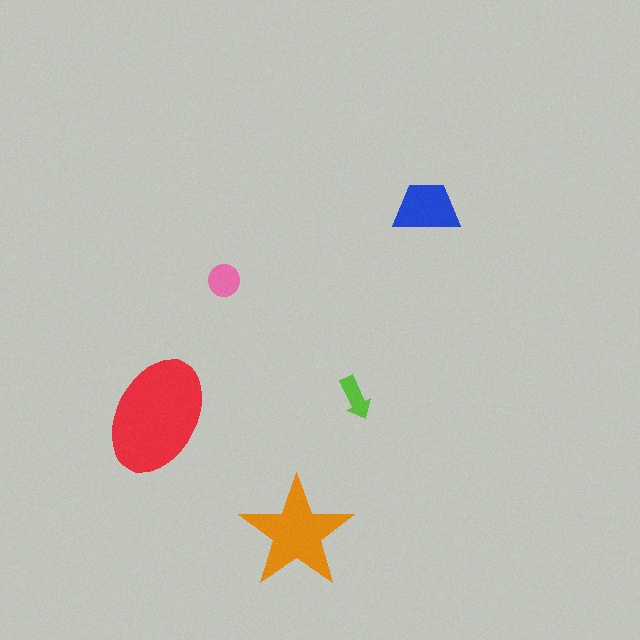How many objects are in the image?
There are 5 objects in the image.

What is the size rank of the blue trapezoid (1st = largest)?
3rd.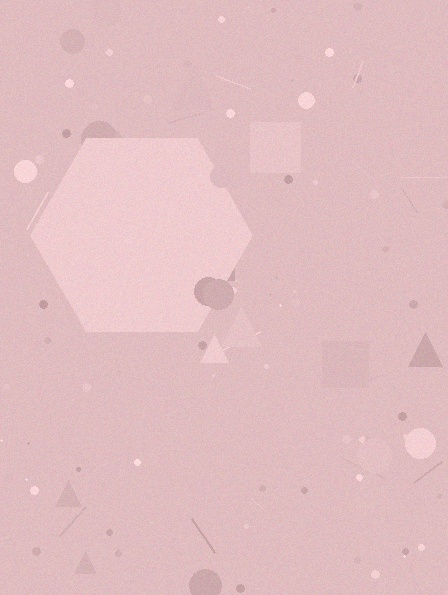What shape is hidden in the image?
A hexagon is hidden in the image.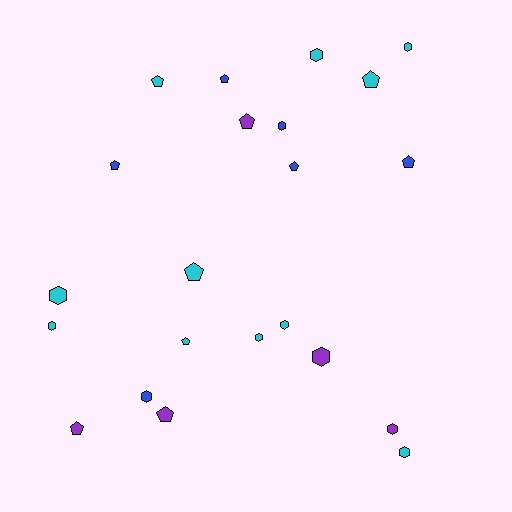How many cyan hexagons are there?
There are 7 cyan hexagons.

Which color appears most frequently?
Cyan, with 11 objects.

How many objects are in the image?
There are 22 objects.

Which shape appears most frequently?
Pentagon, with 11 objects.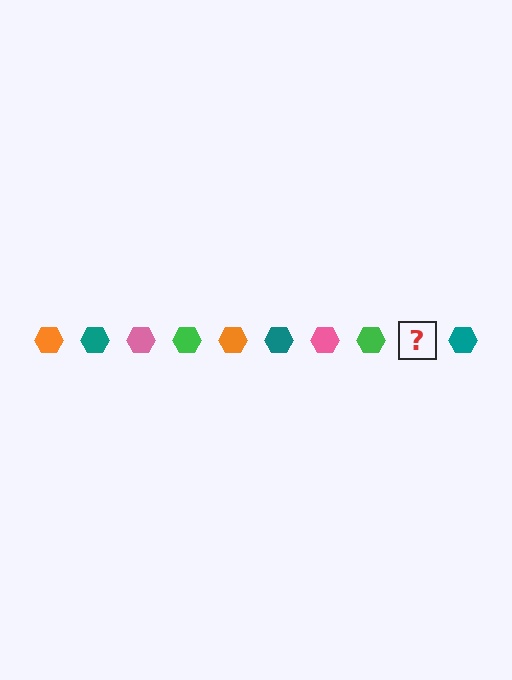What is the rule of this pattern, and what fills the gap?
The rule is that the pattern cycles through orange, teal, pink, green hexagons. The gap should be filled with an orange hexagon.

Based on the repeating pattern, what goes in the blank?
The blank should be an orange hexagon.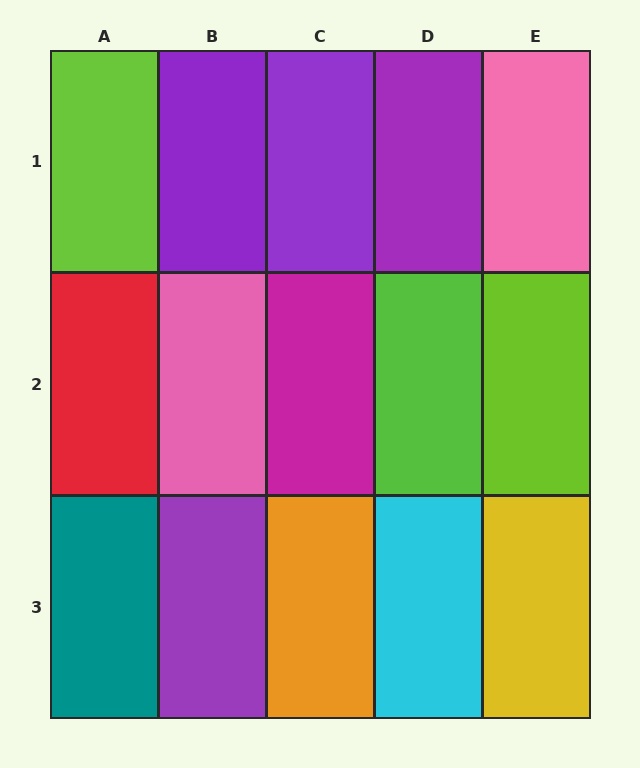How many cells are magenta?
1 cell is magenta.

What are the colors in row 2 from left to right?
Red, pink, magenta, lime, lime.